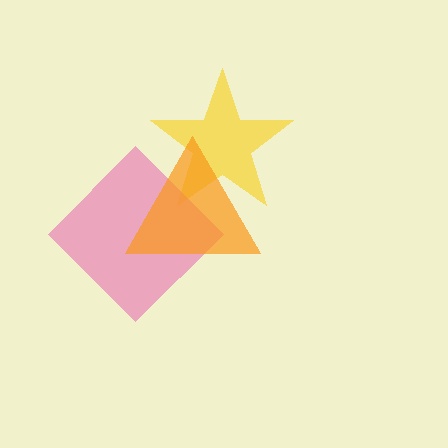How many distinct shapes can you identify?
There are 3 distinct shapes: a yellow star, a pink diamond, an orange triangle.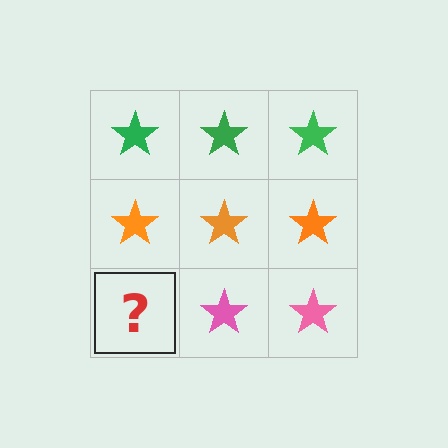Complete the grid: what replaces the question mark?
The question mark should be replaced with a pink star.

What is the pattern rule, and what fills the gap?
The rule is that each row has a consistent color. The gap should be filled with a pink star.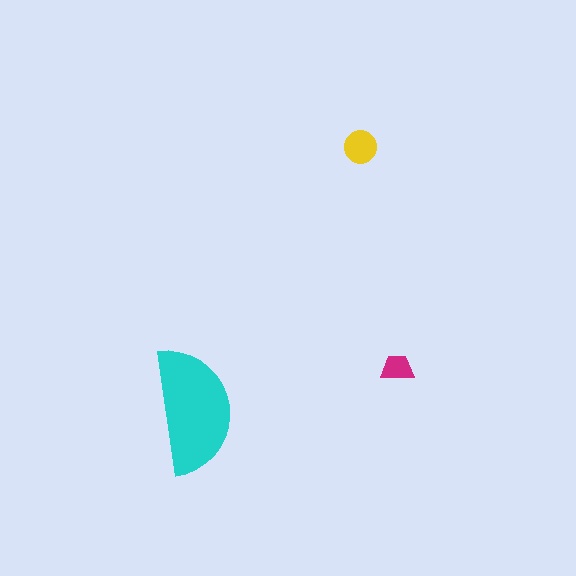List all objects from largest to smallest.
The cyan semicircle, the yellow circle, the magenta trapezoid.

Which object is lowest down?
The cyan semicircle is bottommost.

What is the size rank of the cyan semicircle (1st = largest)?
1st.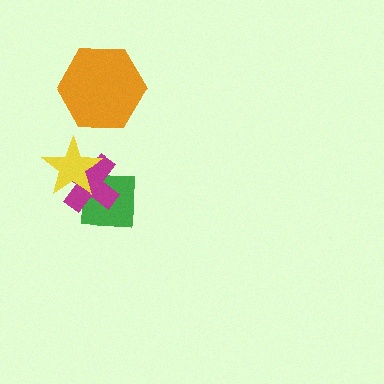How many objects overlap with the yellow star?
2 objects overlap with the yellow star.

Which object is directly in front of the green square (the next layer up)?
The magenta cross is directly in front of the green square.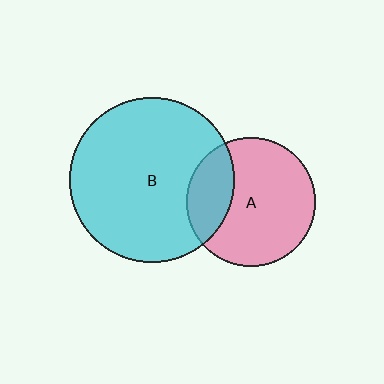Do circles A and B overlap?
Yes.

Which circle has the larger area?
Circle B (cyan).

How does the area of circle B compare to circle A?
Approximately 1.6 times.